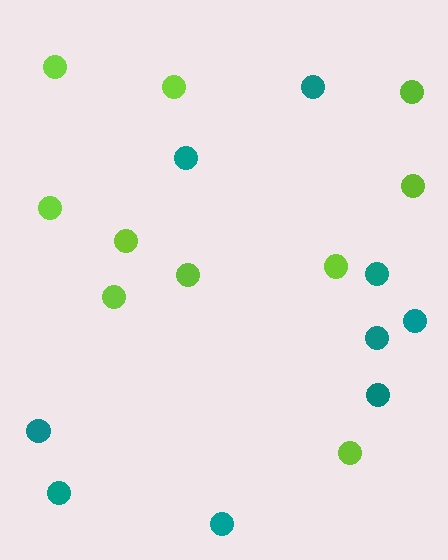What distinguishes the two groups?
There are 2 groups: one group of teal circles (9) and one group of lime circles (10).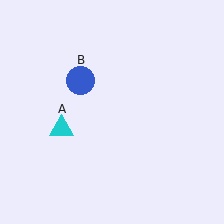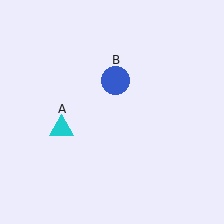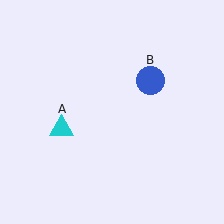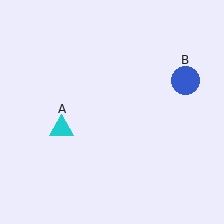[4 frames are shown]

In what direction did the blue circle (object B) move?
The blue circle (object B) moved right.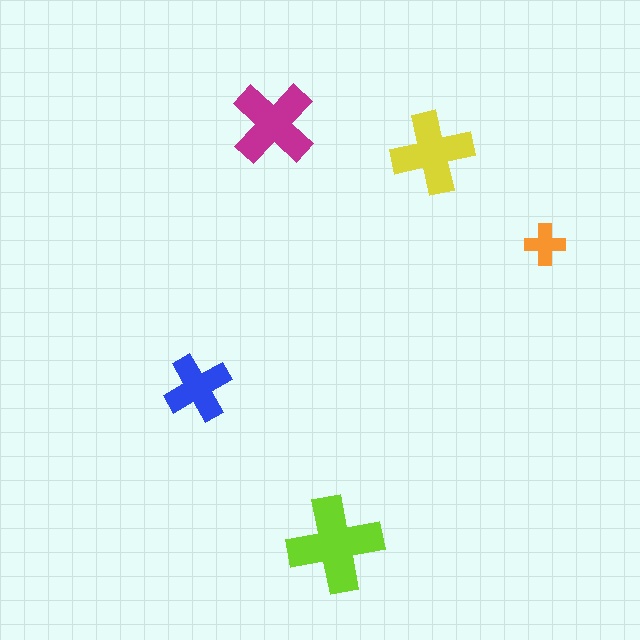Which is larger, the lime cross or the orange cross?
The lime one.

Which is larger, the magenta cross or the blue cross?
The magenta one.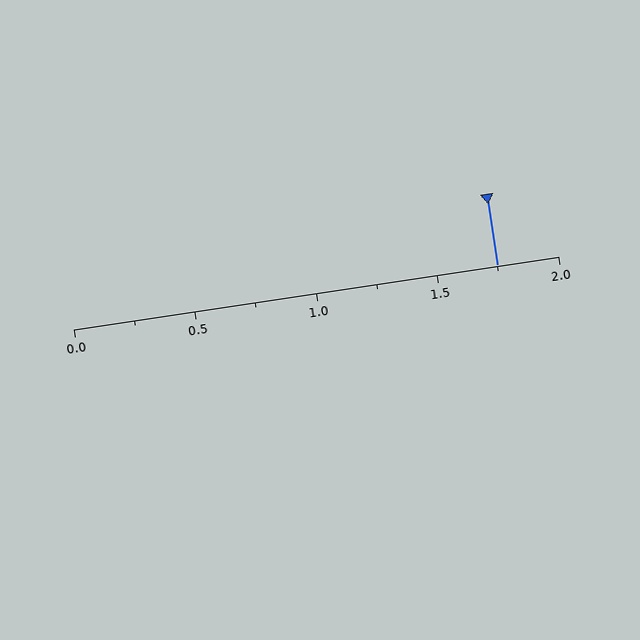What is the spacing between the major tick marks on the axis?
The major ticks are spaced 0.5 apart.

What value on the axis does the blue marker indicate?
The marker indicates approximately 1.75.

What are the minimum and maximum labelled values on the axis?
The axis runs from 0.0 to 2.0.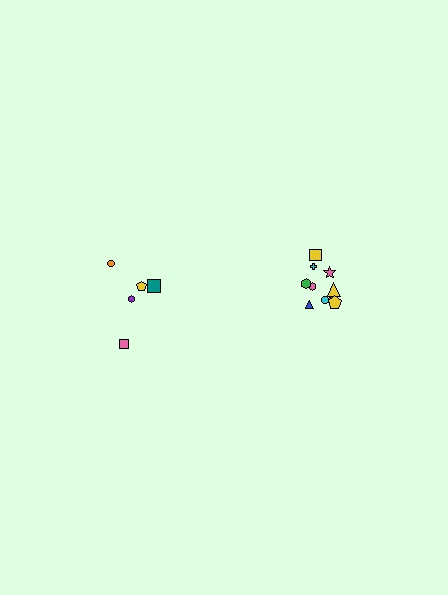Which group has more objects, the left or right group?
The right group.